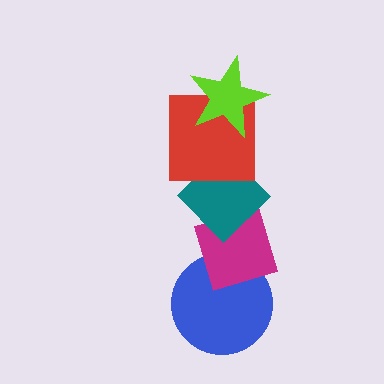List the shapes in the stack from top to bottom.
From top to bottom: the lime star, the red square, the teal diamond, the magenta diamond, the blue circle.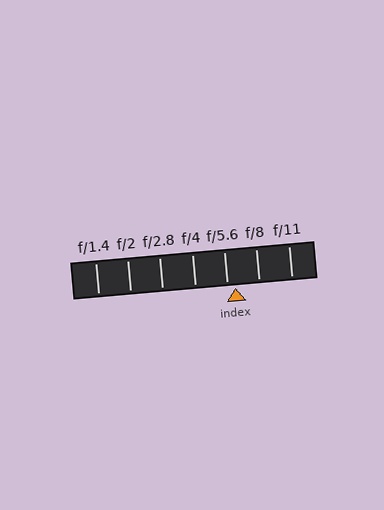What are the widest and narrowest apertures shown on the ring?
The widest aperture shown is f/1.4 and the narrowest is f/11.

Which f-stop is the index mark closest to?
The index mark is closest to f/5.6.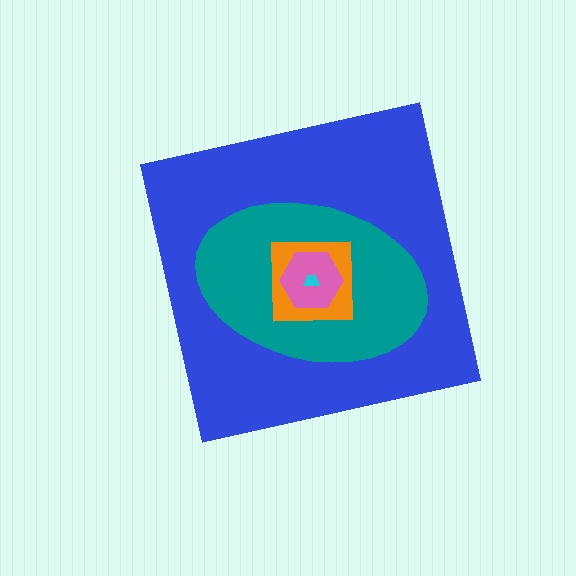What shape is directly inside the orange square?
The pink hexagon.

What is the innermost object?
The cyan trapezoid.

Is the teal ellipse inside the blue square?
Yes.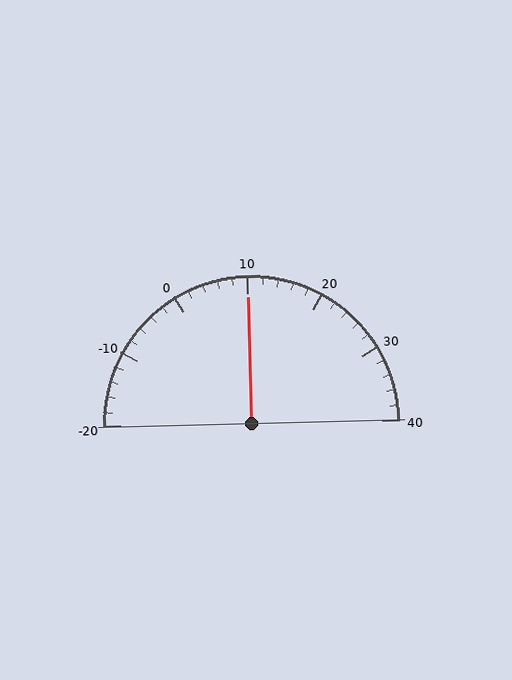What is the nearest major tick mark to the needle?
The nearest major tick mark is 10.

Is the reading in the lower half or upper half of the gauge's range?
The reading is in the upper half of the range (-20 to 40).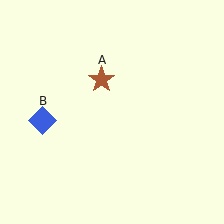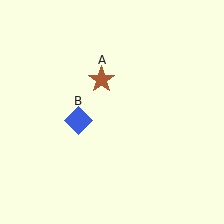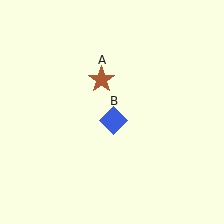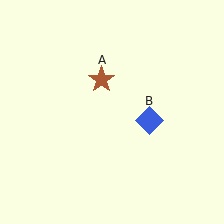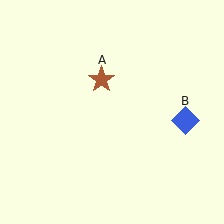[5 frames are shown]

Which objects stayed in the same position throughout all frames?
Brown star (object A) remained stationary.